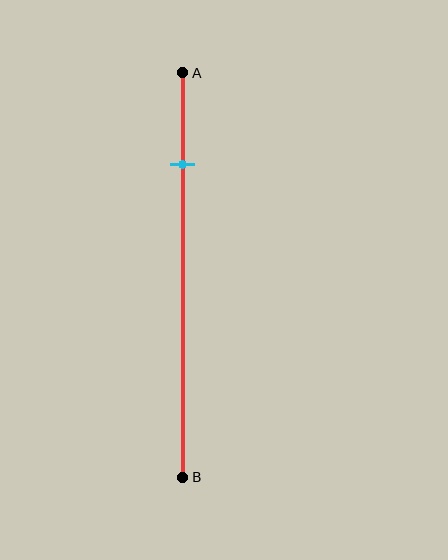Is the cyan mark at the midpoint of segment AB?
No, the mark is at about 25% from A, not at the 50% midpoint.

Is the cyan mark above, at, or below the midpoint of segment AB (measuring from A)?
The cyan mark is above the midpoint of segment AB.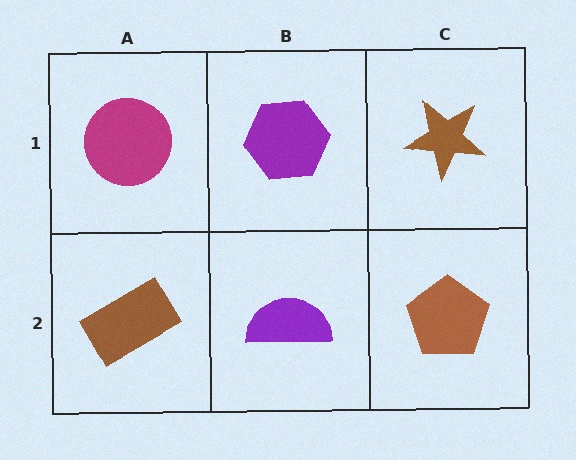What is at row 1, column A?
A magenta circle.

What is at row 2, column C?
A brown pentagon.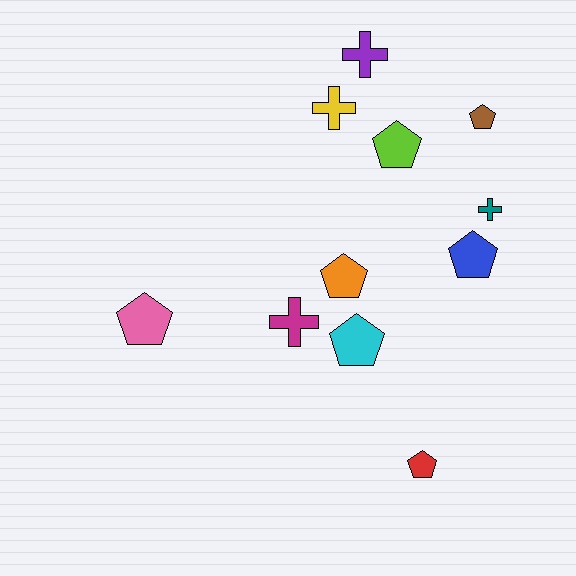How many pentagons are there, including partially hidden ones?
There are 7 pentagons.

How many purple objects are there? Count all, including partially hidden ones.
There is 1 purple object.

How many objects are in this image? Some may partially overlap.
There are 11 objects.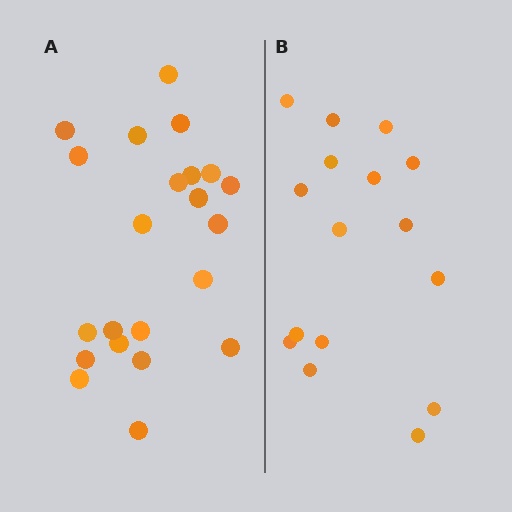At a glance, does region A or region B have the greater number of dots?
Region A (the left region) has more dots.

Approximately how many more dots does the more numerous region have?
Region A has about 6 more dots than region B.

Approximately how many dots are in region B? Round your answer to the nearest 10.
About 20 dots. (The exact count is 16, which rounds to 20.)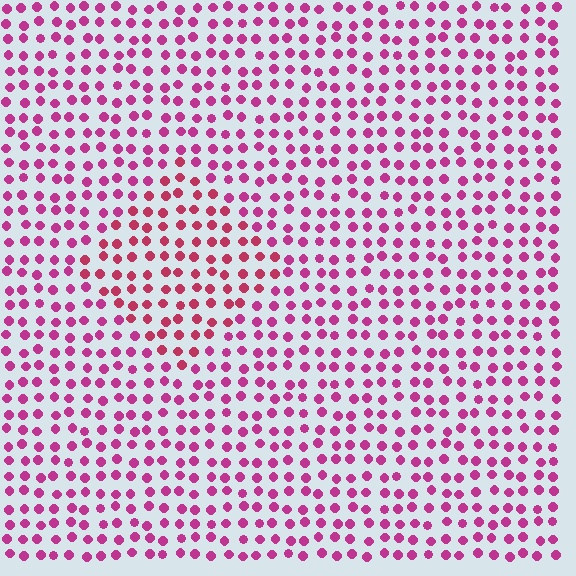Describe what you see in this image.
The image is filled with small magenta elements in a uniform arrangement. A diamond-shaped region is visible where the elements are tinted to a slightly different hue, forming a subtle color boundary.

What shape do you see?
I see a diamond.